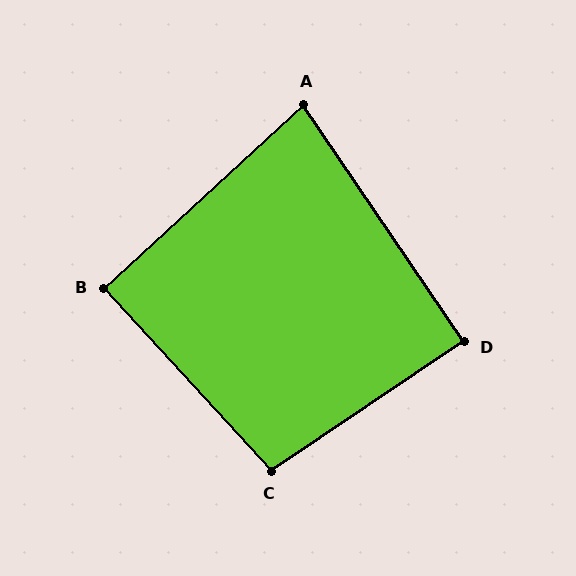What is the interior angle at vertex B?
Approximately 90 degrees (approximately right).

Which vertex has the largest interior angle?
C, at approximately 99 degrees.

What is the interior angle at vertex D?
Approximately 90 degrees (approximately right).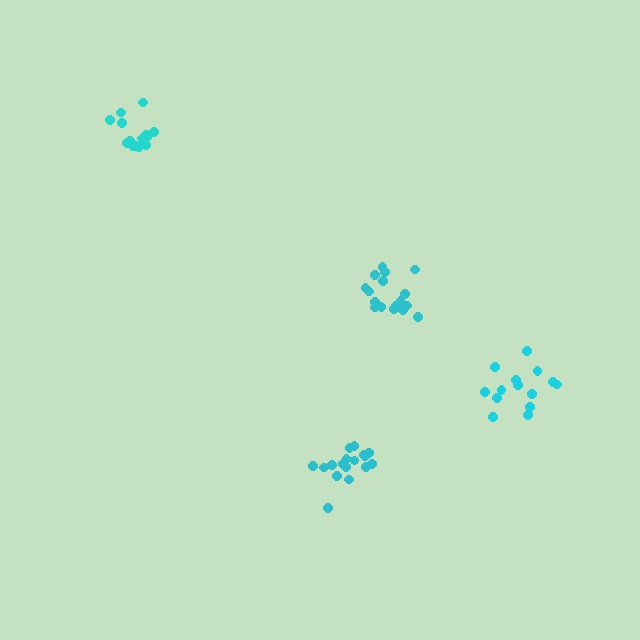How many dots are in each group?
Group 1: 17 dots, Group 2: 14 dots, Group 3: 14 dots, Group 4: 17 dots (62 total).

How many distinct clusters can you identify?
There are 4 distinct clusters.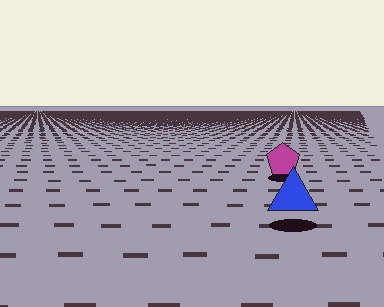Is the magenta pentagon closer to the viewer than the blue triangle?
No. The blue triangle is closer — you can tell from the texture gradient: the ground texture is coarser near it.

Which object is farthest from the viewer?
The magenta pentagon is farthest from the viewer. It appears smaller and the ground texture around it is denser.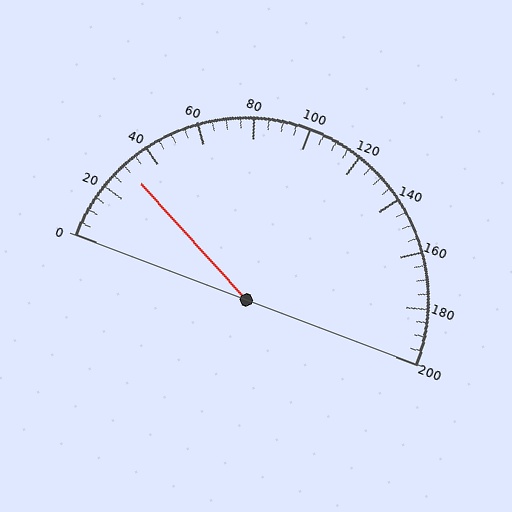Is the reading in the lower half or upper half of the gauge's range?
The reading is in the lower half of the range (0 to 200).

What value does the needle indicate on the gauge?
The needle indicates approximately 30.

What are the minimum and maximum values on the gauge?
The gauge ranges from 0 to 200.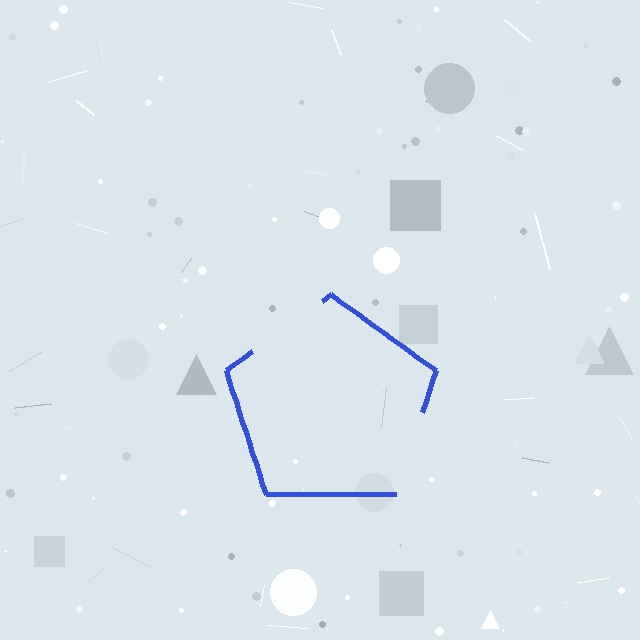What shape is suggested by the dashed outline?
The dashed outline suggests a pentagon.